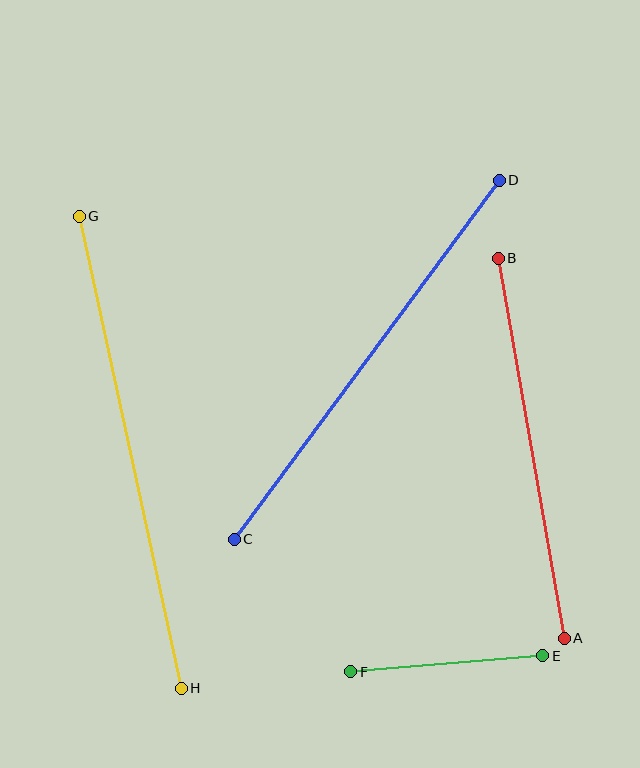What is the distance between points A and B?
The distance is approximately 386 pixels.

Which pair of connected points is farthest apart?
Points G and H are farthest apart.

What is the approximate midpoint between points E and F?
The midpoint is at approximately (447, 664) pixels.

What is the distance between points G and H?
The distance is approximately 483 pixels.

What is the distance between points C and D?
The distance is approximately 446 pixels.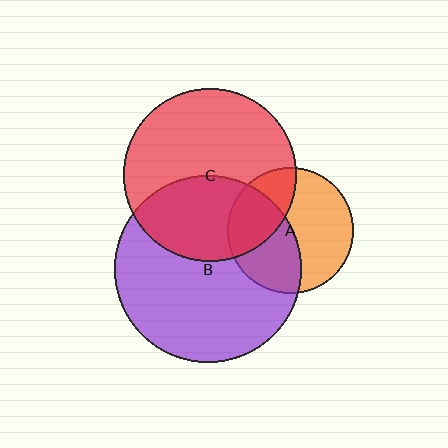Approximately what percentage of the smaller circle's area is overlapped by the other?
Approximately 45%.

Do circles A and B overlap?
Yes.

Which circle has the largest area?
Circle B (purple).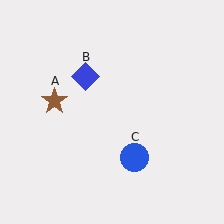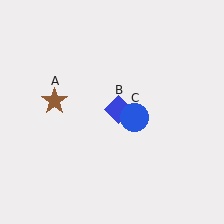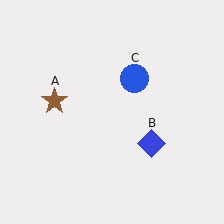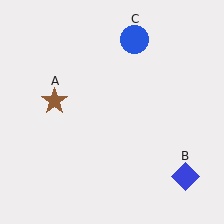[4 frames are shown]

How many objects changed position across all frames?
2 objects changed position: blue diamond (object B), blue circle (object C).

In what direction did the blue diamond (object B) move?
The blue diamond (object B) moved down and to the right.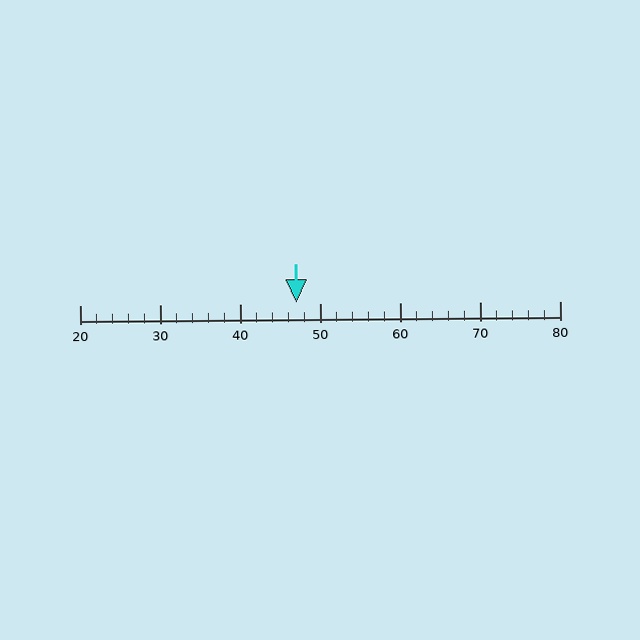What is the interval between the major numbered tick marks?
The major tick marks are spaced 10 units apart.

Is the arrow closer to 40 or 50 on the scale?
The arrow is closer to 50.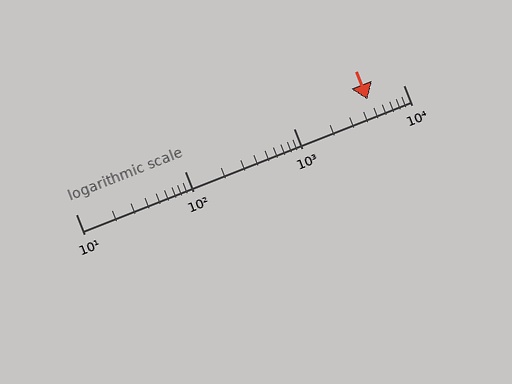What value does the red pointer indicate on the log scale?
The pointer indicates approximately 4700.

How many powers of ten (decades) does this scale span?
The scale spans 3 decades, from 10 to 10000.